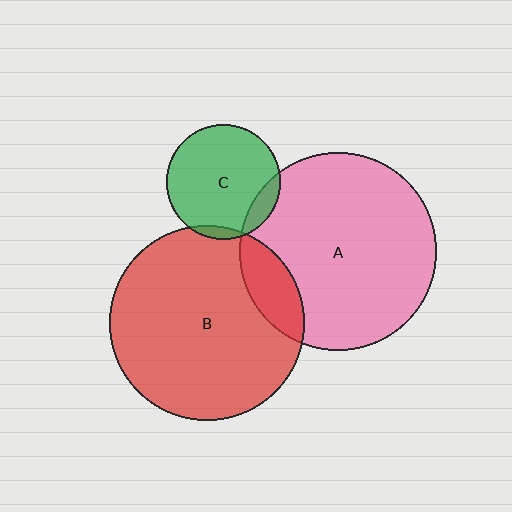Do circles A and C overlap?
Yes.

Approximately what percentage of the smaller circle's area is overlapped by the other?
Approximately 10%.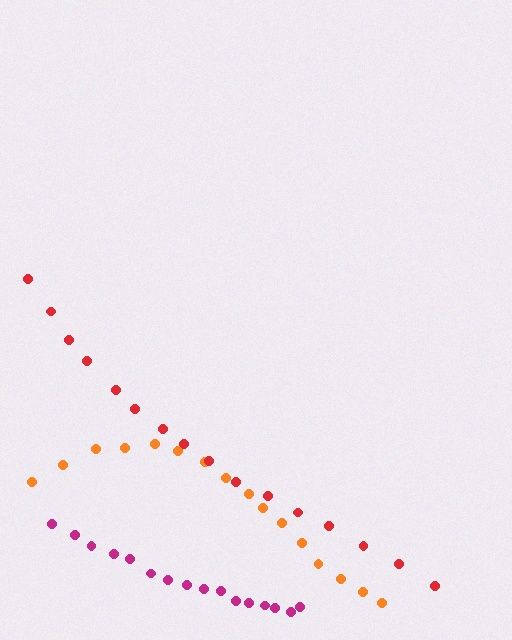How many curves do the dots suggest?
There are 3 distinct paths.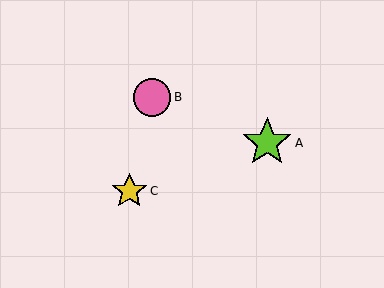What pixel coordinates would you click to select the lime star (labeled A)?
Click at (267, 143) to select the lime star A.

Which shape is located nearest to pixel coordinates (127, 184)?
The yellow star (labeled C) at (129, 191) is nearest to that location.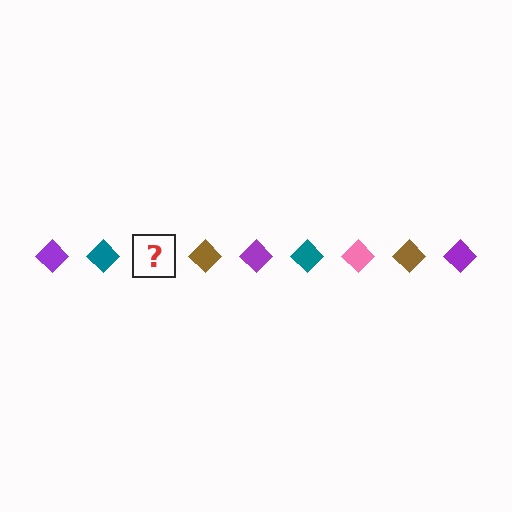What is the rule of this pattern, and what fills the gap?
The rule is that the pattern cycles through purple, teal, pink, brown diamonds. The gap should be filled with a pink diamond.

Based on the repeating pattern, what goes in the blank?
The blank should be a pink diamond.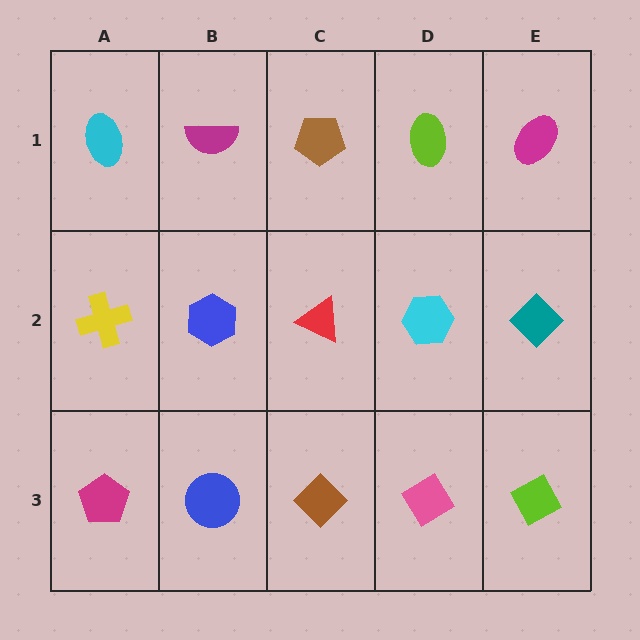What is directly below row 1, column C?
A red triangle.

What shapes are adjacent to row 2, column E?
A magenta ellipse (row 1, column E), a lime diamond (row 3, column E), a cyan hexagon (row 2, column D).